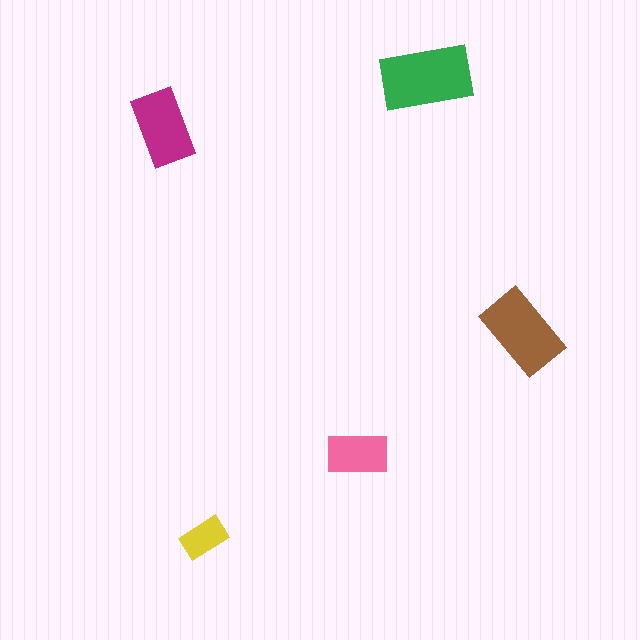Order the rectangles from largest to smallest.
the green one, the brown one, the magenta one, the pink one, the yellow one.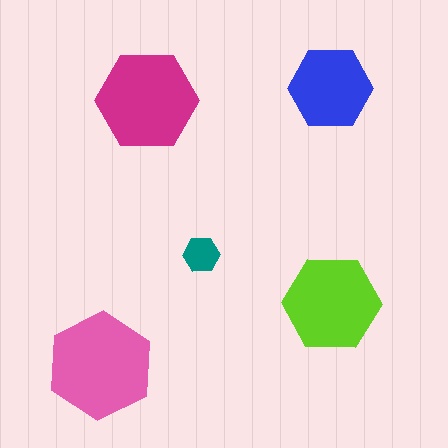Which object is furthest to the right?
The lime hexagon is rightmost.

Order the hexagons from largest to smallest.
the pink one, the magenta one, the lime one, the blue one, the teal one.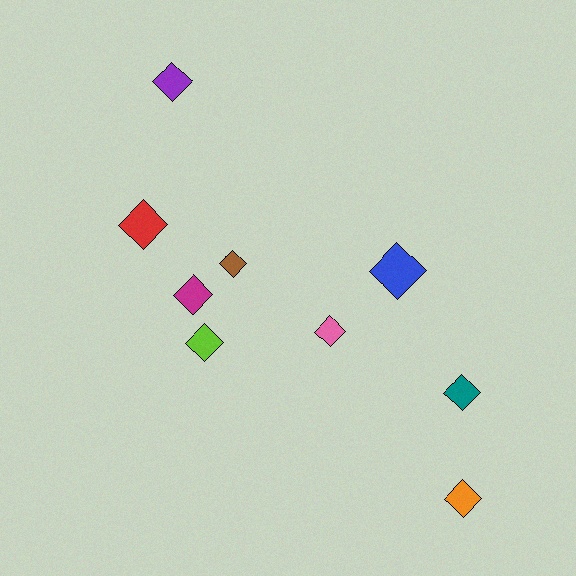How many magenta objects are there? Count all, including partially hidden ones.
There is 1 magenta object.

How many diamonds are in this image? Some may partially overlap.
There are 9 diamonds.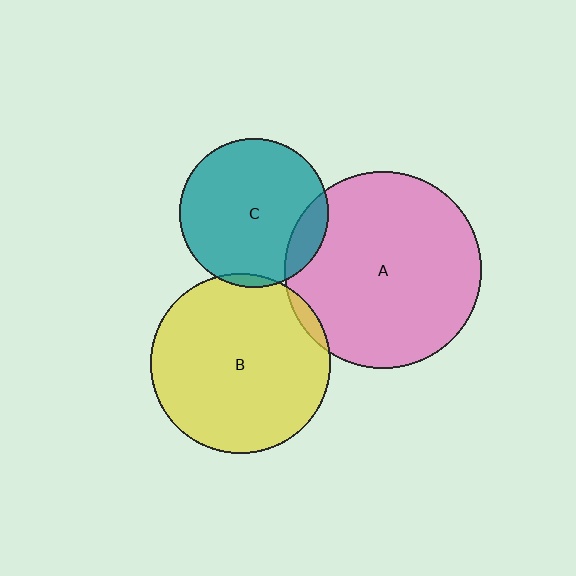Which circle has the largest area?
Circle A (pink).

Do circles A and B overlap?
Yes.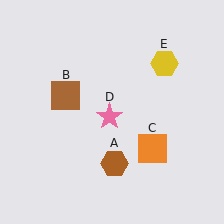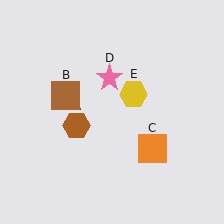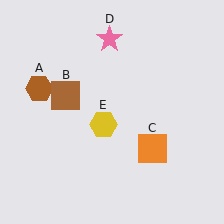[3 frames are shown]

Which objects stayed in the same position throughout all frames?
Brown square (object B) and orange square (object C) remained stationary.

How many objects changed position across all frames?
3 objects changed position: brown hexagon (object A), pink star (object D), yellow hexagon (object E).